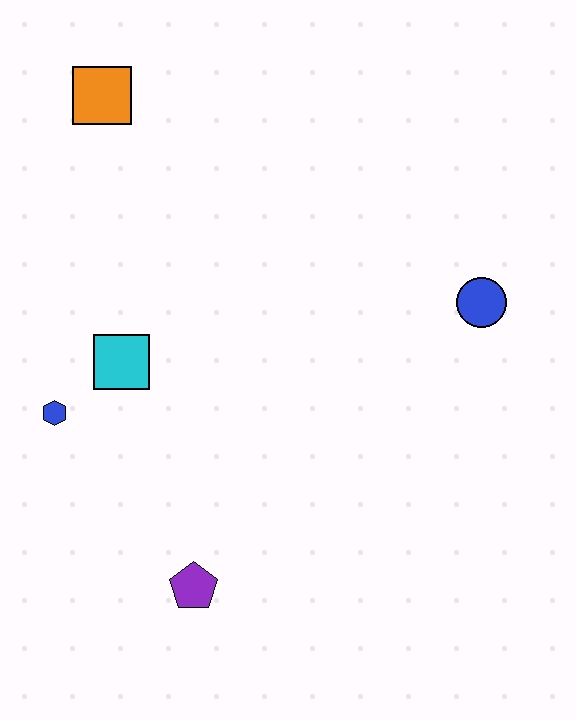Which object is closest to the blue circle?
The cyan square is closest to the blue circle.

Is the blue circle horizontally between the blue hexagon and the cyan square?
No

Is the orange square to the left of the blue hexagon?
No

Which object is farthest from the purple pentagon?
The orange square is farthest from the purple pentagon.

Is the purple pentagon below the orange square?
Yes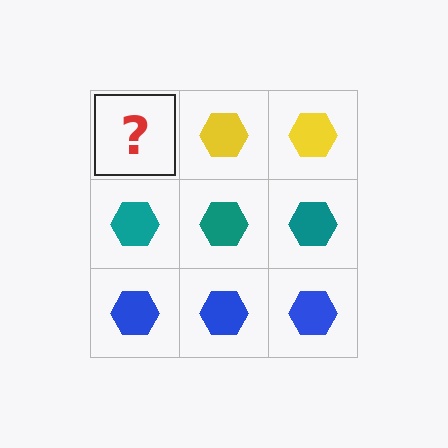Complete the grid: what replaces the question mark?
The question mark should be replaced with a yellow hexagon.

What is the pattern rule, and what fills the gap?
The rule is that each row has a consistent color. The gap should be filled with a yellow hexagon.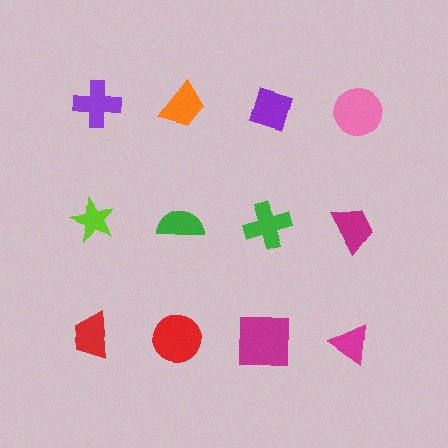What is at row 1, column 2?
An orange trapezoid.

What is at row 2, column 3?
A green cross.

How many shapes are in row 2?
4 shapes.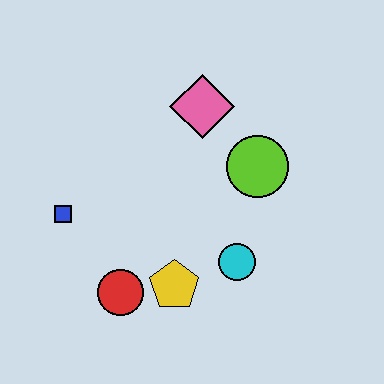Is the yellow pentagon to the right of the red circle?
Yes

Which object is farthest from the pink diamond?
The red circle is farthest from the pink diamond.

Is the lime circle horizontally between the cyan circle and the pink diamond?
No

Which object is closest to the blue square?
The red circle is closest to the blue square.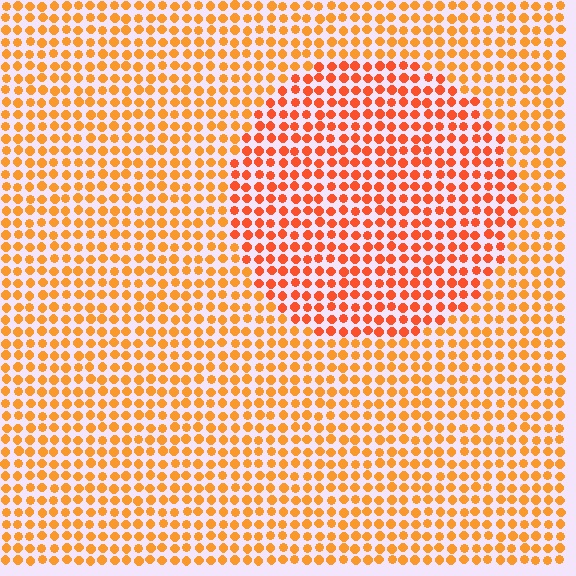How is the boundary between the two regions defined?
The boundary is defined purely by a slight shift in hue (about 21 degrees). Spacing, size, and orientation are identical on both sides.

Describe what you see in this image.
The image is filled with small orange elements in a uniform arrangement. A circle-shaped region is visible where the elements are tinted to a slightly different hue, forming a subtle color boundary.